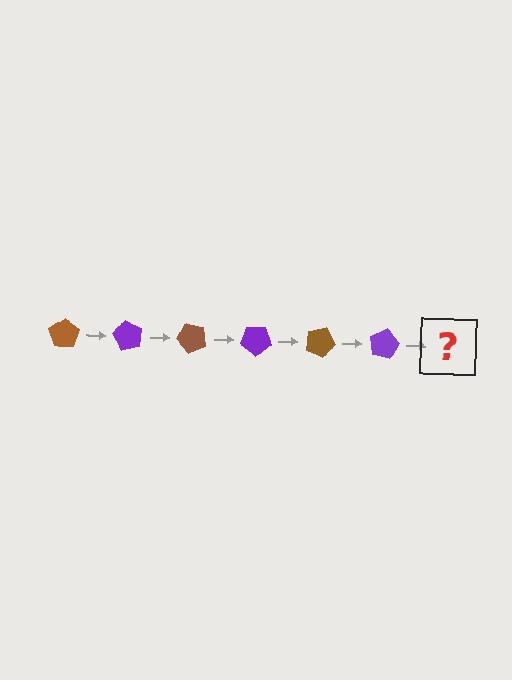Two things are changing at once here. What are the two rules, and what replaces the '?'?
The two rules are that it rotates 60 degrees each step and the color cycles through brown and purple. The '?' should be a brown pentagon, rotated 360 degrees from the start.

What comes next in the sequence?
The next element should be a brown pentagon, rotated 360 degrees from the start.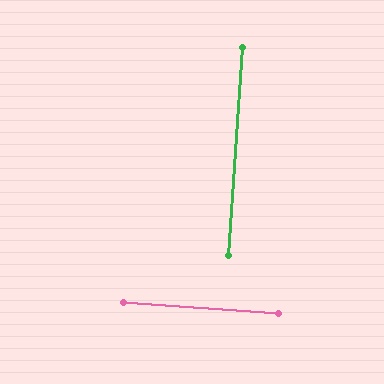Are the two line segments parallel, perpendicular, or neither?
Perpendicular — they meet at approximately 90°.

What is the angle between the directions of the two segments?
Approximately 90 degrees.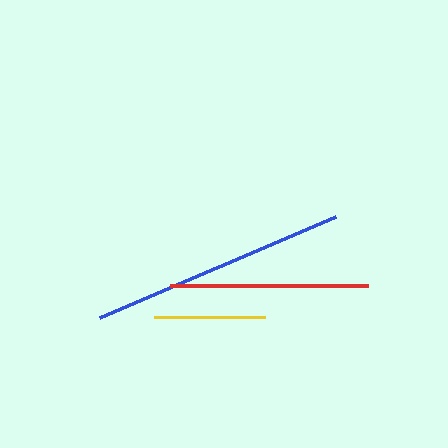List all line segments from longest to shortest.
From longest to shortest: blue, red, yellow.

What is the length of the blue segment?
The blue segment is approximately 256 pixels long.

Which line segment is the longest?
The blue line is the longest at approximately 256 pixels.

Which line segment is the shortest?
The yellow line is the shortest at approximately 111 pixels.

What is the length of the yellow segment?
The yellow segment is approximately 111 pixels long.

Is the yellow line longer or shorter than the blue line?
The blue line is longer than the yellow line.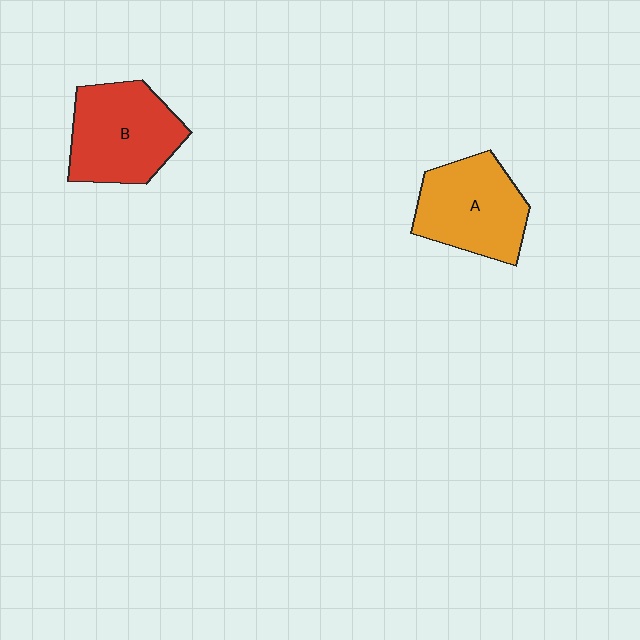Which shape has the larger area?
Shape B (red).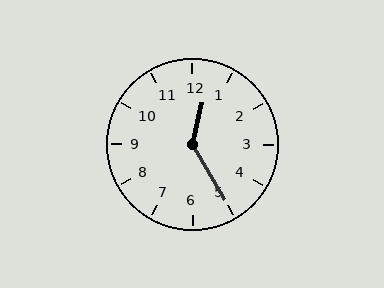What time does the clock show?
12:25.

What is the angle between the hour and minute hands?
Approximately 138 degrees.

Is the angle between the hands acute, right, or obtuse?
It is obtuse.